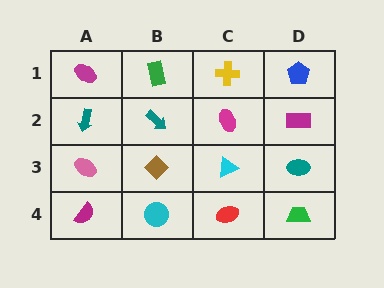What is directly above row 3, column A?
A teal arrow.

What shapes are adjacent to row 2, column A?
A magenta ellipse (row 1, column A), a pink ellipse (row 3, column A), a teal arrow (row 2, column B).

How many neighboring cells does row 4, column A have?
2.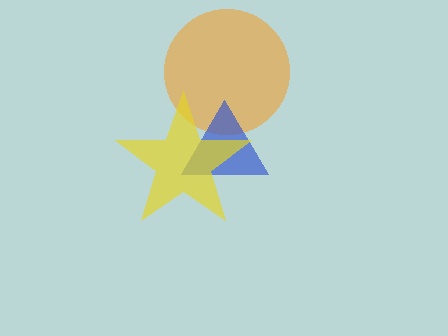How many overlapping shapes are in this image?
There are 3 overlapping shapes in the image.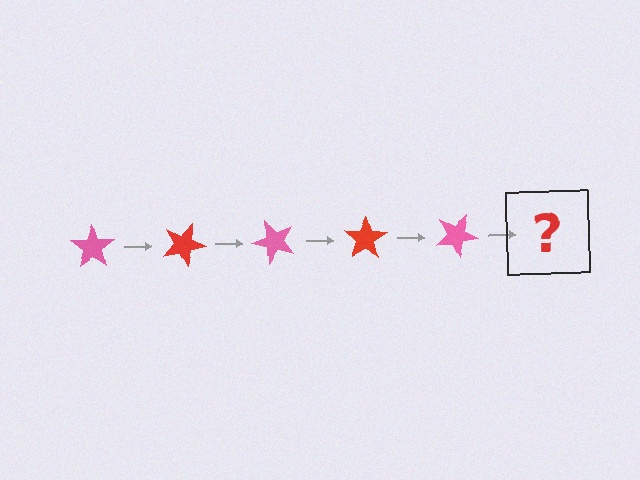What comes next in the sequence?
The next element should be a red star, rotated 125 degrees from the start.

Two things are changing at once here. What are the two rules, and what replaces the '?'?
The two rules are that it rotates 25 degrees each step and the color cycles through pink and red. The '?' should be a red star, rotated 125 degrees from the start.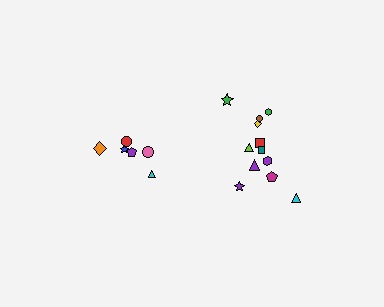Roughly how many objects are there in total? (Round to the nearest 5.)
Roughly 20 objects in total.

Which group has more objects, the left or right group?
The right group.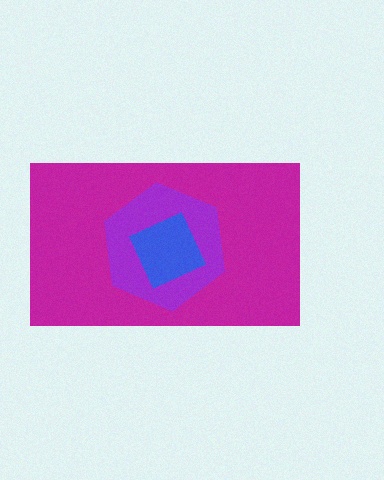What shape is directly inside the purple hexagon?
The blue diamond.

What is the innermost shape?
The blue diamond.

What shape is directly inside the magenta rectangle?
The purple hexagon.